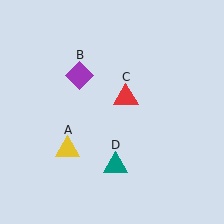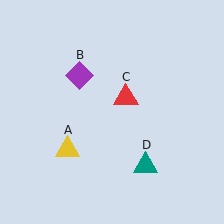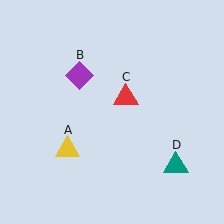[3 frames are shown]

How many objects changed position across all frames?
1 object changed position: teal triangle (object D).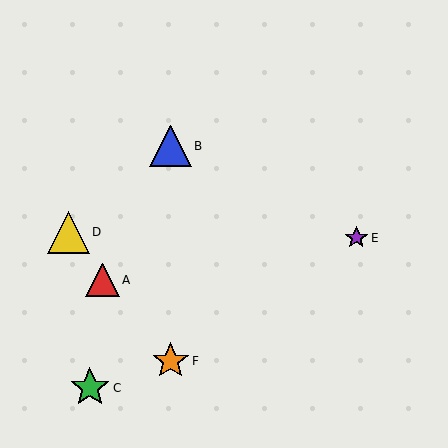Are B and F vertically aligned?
Yes, both are at x≈171.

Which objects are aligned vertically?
Objects B, F are aligned vertically.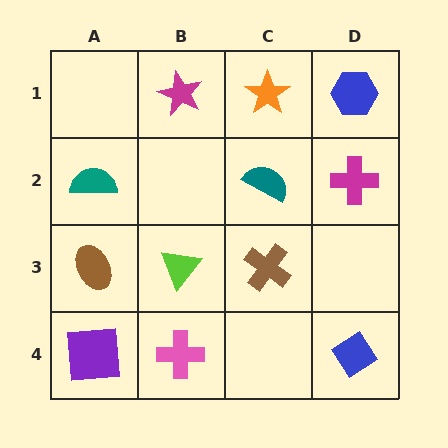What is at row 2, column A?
A teal semicircle.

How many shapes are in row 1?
3 shapes.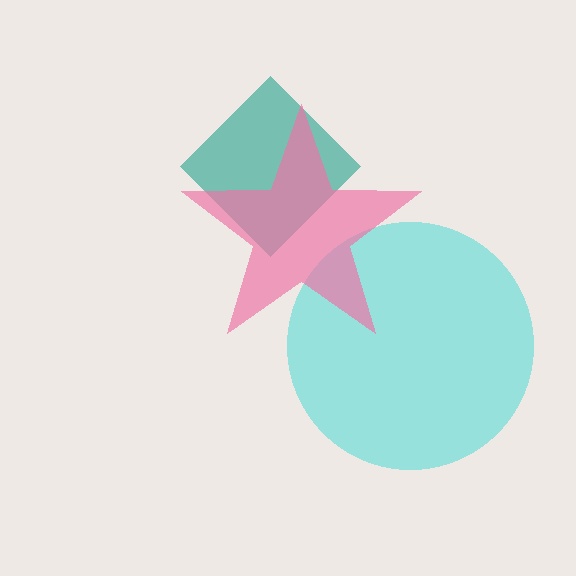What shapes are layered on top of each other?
The layered shapes are: a teal diamond, a cyan circle, a pink star.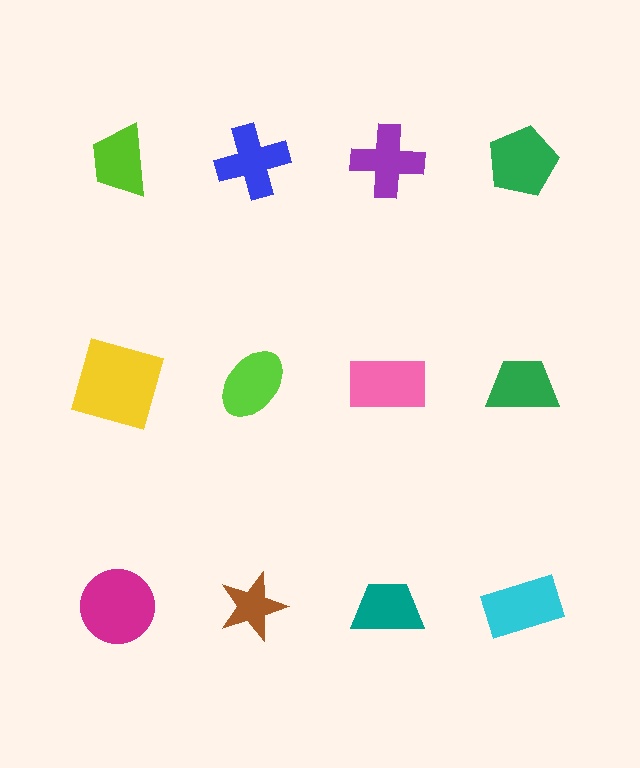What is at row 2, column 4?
A green trapezoid.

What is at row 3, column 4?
A cyan rectangle.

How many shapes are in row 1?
4 shapes.